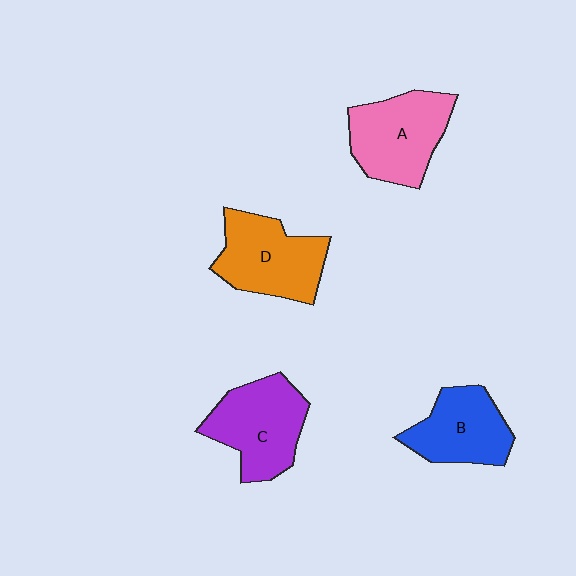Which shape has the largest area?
Shape A (pink).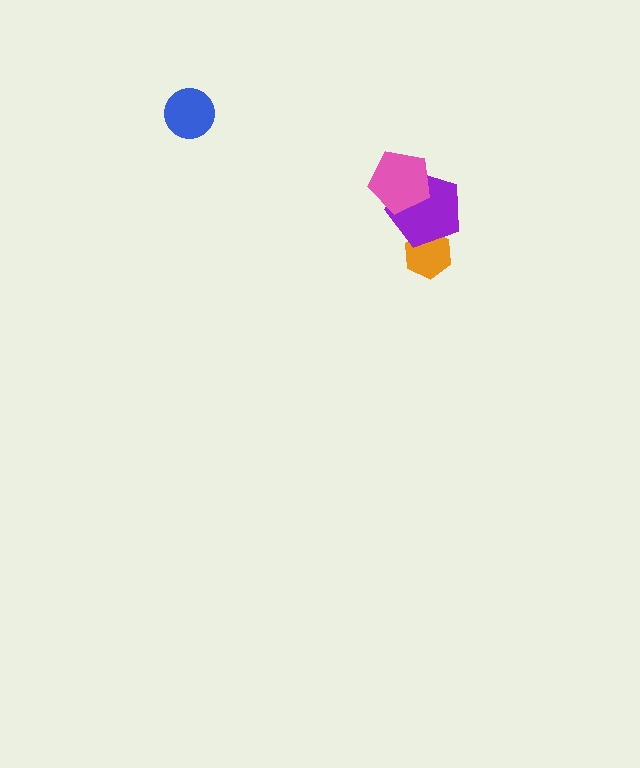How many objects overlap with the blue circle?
0 objects overlap with the blue circle.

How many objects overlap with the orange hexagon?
1 object overlaps with the orange hexagon.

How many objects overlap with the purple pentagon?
2 objects overlap with the purple pentagon.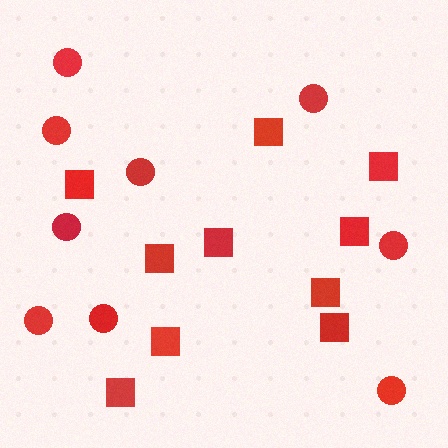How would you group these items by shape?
There are 2 groups: one group of squares (10) and one group of circles (9).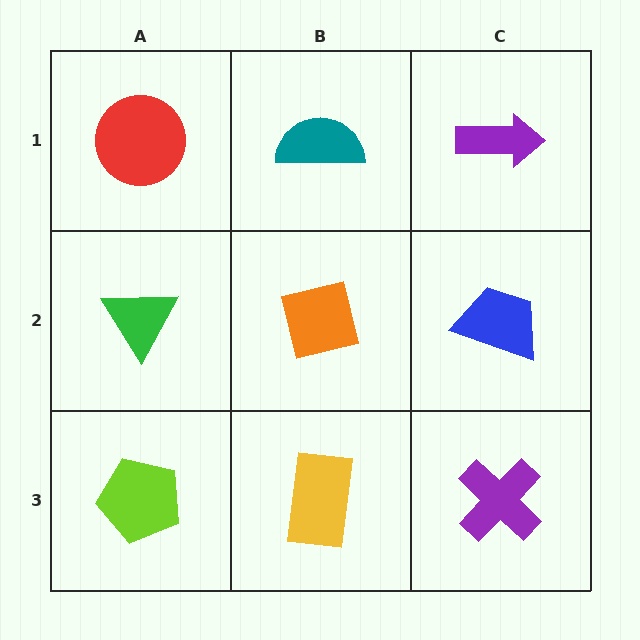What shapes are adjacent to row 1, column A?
A green triangle (row 2, column A), a teal semicircle (row 1, column B).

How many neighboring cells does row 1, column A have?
2.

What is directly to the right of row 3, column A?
A yellow rectangle.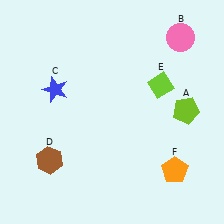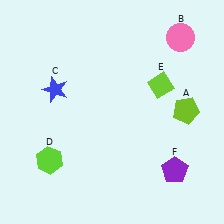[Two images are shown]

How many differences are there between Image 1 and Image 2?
There are 2 differences between the two images.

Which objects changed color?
D changed from brown to lime. F changed from orange to purple.